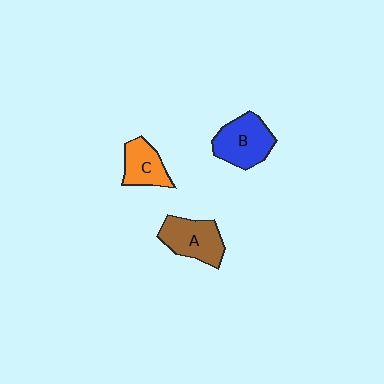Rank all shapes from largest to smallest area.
From largest to smallest: B (blue), A (brown), C (orange).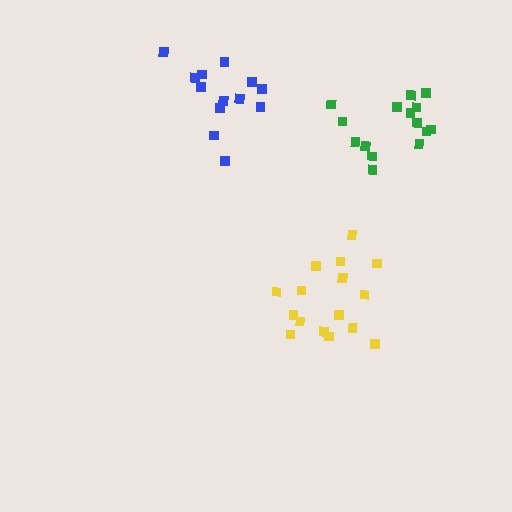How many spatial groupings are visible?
There are 3 spatial groupings.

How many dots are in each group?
Group 1: 13 dots, Group 2: 16 dots, Group 3: 15 dots (44 total).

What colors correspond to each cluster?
The clusters are colored: blue, yellow, green.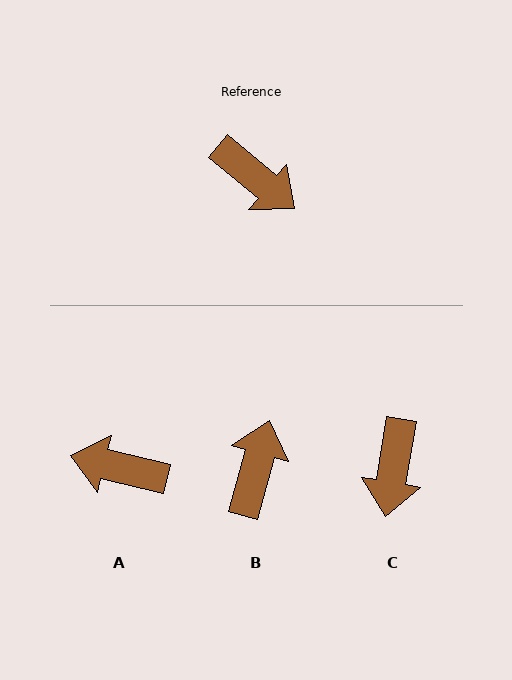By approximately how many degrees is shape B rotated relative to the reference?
Approximately 114 degrees counter-clockwise.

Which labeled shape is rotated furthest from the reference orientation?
A, about 154 degrees away.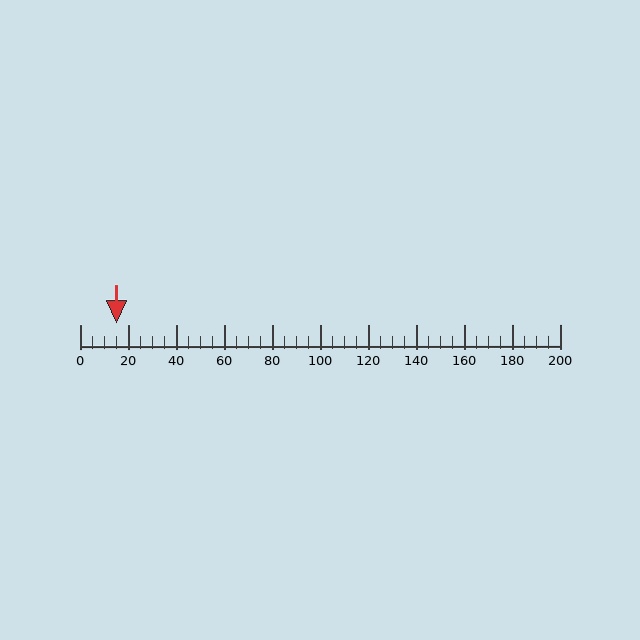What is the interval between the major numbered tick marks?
The major tick marks are spaced 20 units apart.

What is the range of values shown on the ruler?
The ruler shows values from 0 to 200.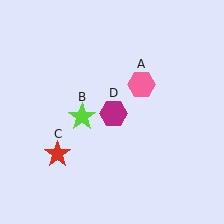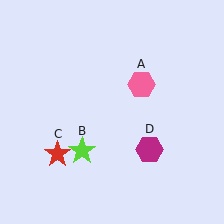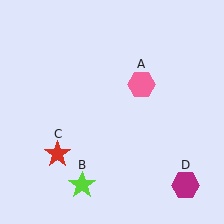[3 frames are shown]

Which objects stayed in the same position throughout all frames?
Pink hexagon (object A) and red star (object C) remained stationary.